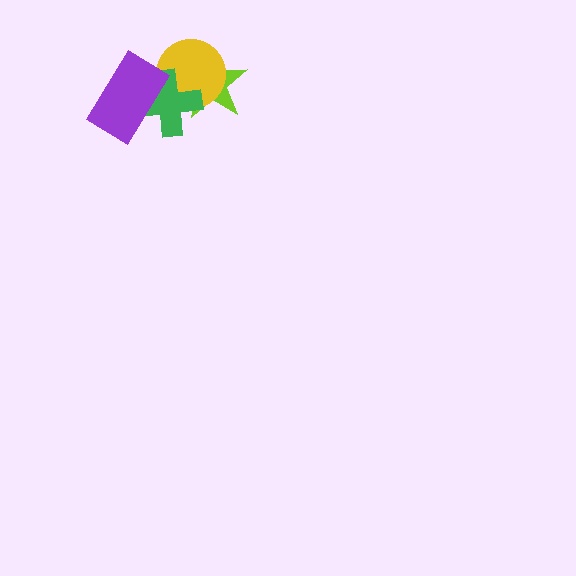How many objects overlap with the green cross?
3 objects overlap with the green cross.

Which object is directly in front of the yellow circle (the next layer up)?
The green cross is directly in front of the yellow circle.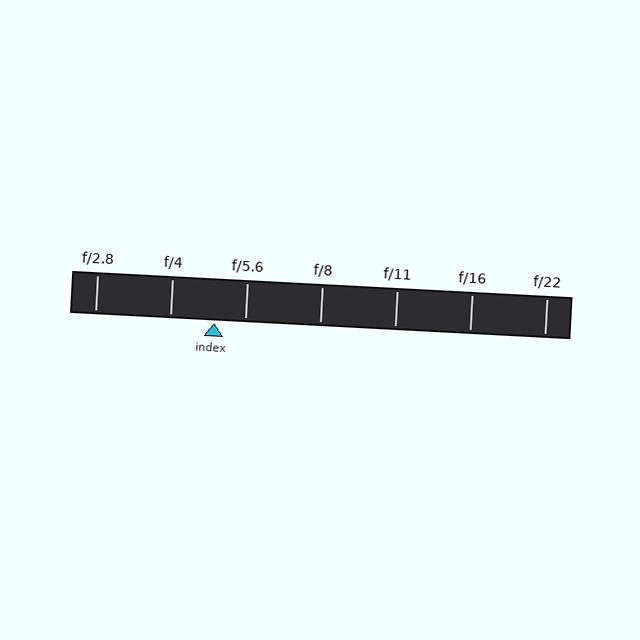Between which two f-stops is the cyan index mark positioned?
The index mark is between f/4 and f/5.6.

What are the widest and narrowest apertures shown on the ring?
The widest aperture shown is f/2.8 and the narrowest is f/22.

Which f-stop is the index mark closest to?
The index mark is closest to f/5.6.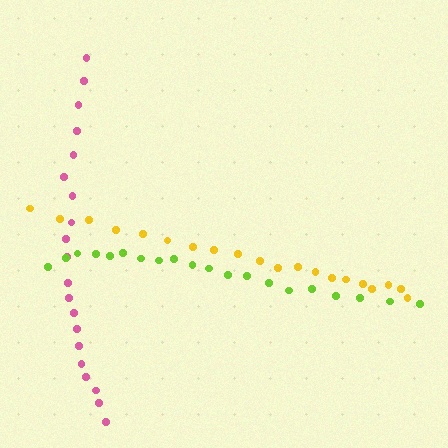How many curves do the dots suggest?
There are 3 distinct paths.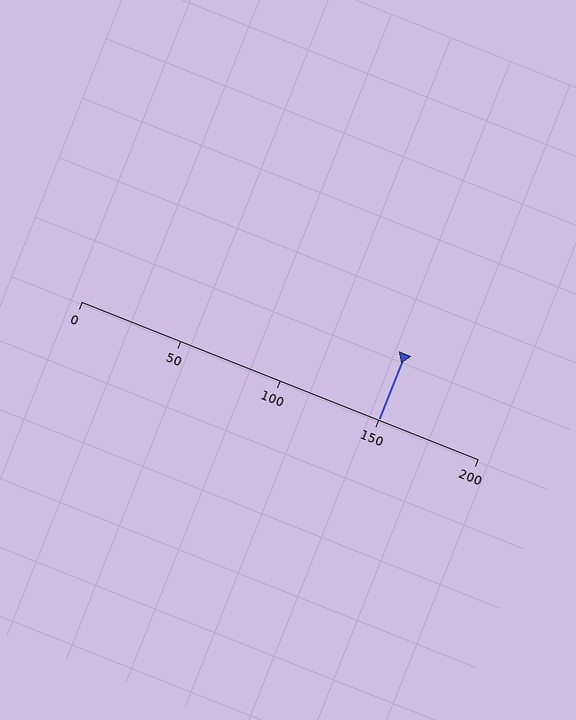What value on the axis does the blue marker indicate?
The marker indicates approximately 150.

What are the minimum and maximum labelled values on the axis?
The axis runs from 0 to 200.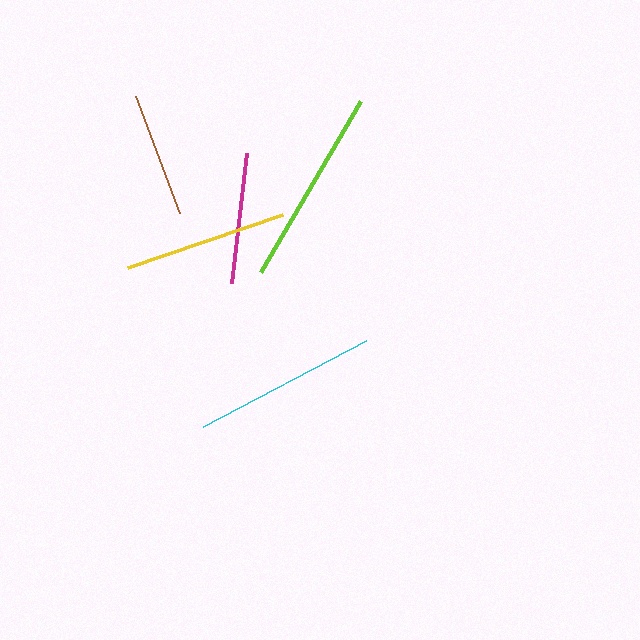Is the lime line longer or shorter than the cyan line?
The lime line is longer than the cyan line.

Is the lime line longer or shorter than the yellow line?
The lime line is longer than the yellow line.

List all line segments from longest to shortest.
From longest to shortest: lime, cyan, yellow, magenta, brown.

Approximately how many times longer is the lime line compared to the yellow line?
The lime line is approximately 1.2 times the length of the yellow line.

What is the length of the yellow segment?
The yellow segment is approximately 164 pixels long.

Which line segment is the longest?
The lime line is the longest at approximately 198 pixels.